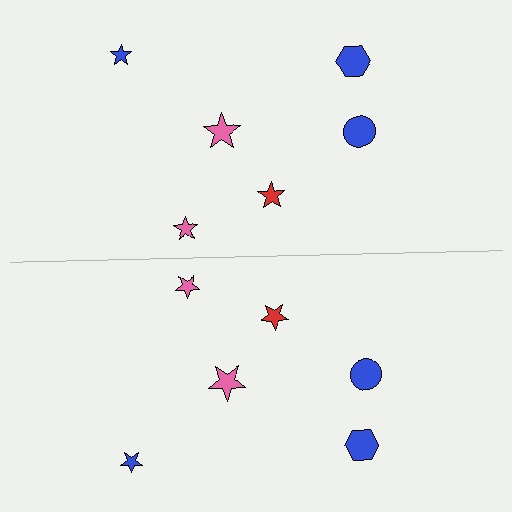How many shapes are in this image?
There are 12 shapes in this image.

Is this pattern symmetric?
Yes, this pattern has bilateral (reflection) symmetry.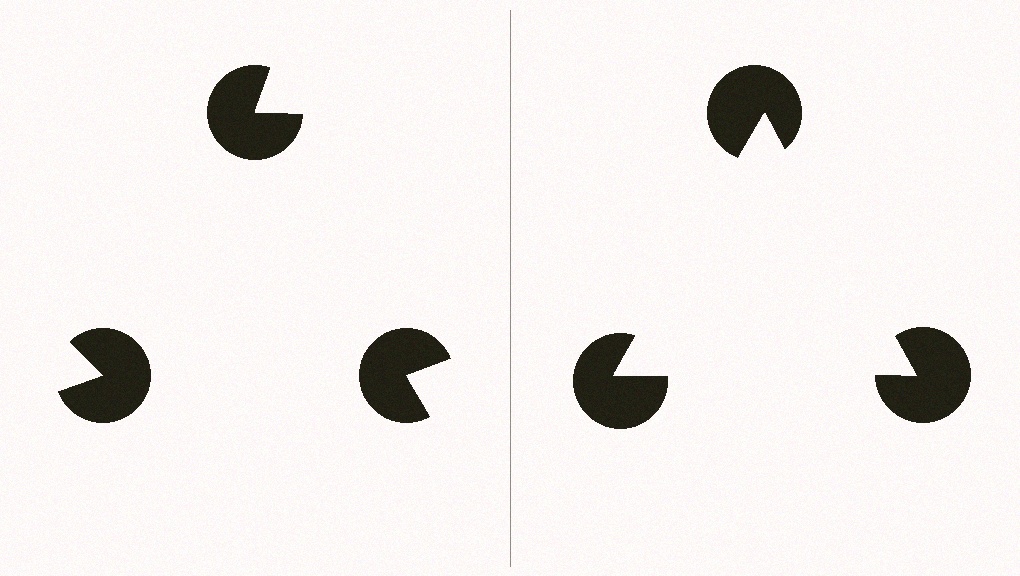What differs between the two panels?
The pac-man discs are positioned identically on both sides; only the wedge orientations differ. On the right they align to a triangle; on the left they are misaligned.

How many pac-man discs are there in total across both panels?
6 — 3 on each side.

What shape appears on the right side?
An illusory triangle.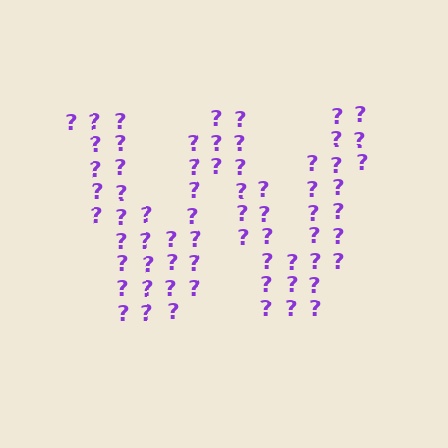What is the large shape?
The large shape is the letter W.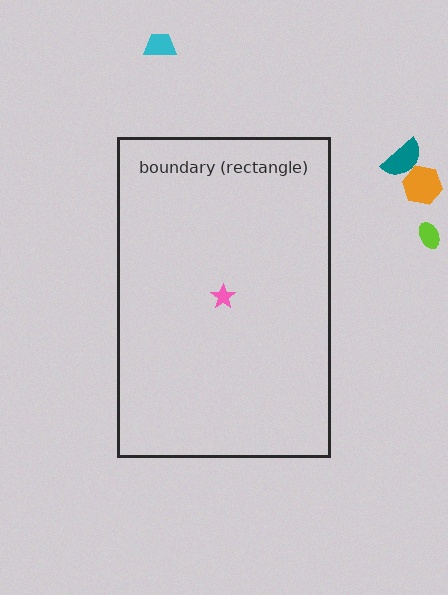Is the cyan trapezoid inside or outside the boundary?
Outside.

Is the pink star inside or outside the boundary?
Inside.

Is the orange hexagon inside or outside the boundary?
Outside.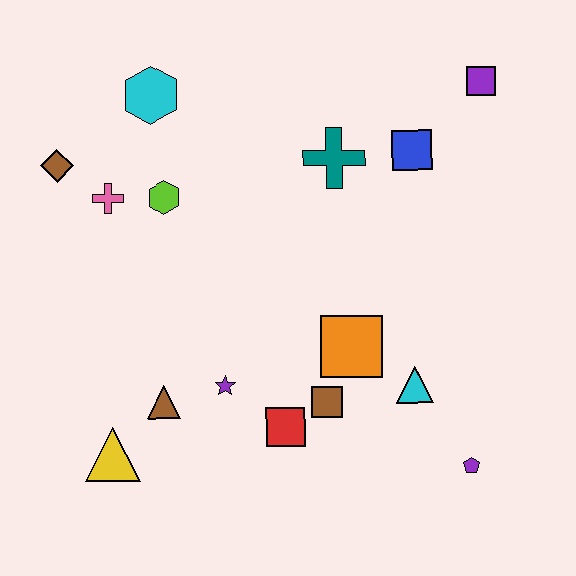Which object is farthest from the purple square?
The yellow triangle is farthest from the purple square.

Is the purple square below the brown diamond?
No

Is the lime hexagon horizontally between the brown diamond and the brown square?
Yes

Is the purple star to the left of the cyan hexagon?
No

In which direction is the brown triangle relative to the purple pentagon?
The brown triangle is to the left of the purple pentagon.